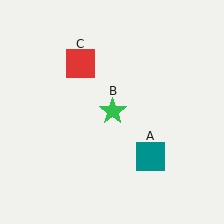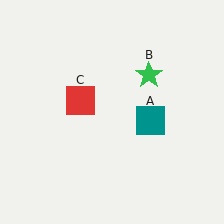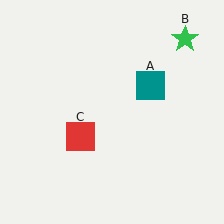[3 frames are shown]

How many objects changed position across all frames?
3 objects changed position: teal square (object A), green star (object B), red square (object C).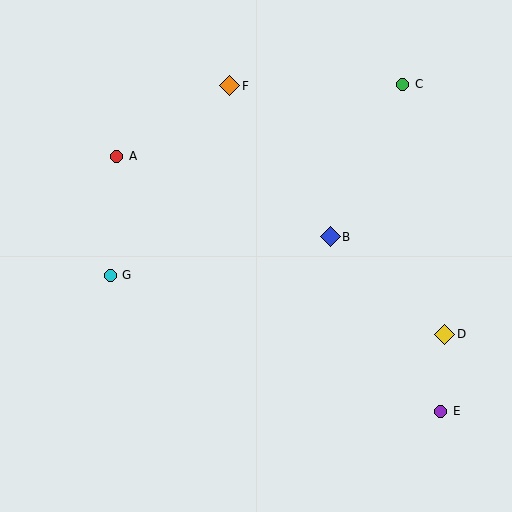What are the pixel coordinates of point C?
Point C is at (403, 84).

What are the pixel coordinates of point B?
Point B is at (330, 237).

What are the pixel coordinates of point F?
Point F is at (230, 86).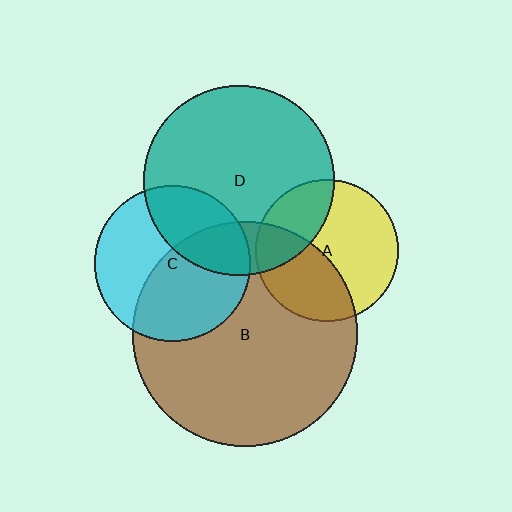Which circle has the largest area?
Circle B (brown).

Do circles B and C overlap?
Yes.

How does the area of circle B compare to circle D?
Approximately 1.4 times.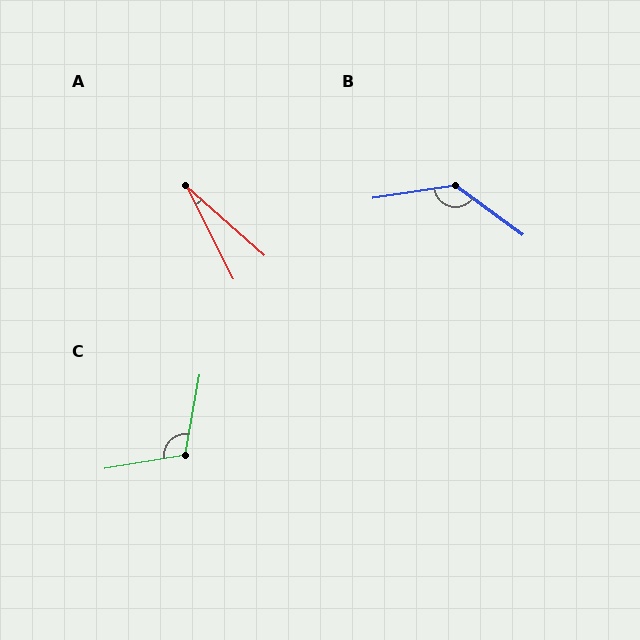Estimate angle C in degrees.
Approximately 110 degrees.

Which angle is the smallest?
A, at approximately 21 degrees.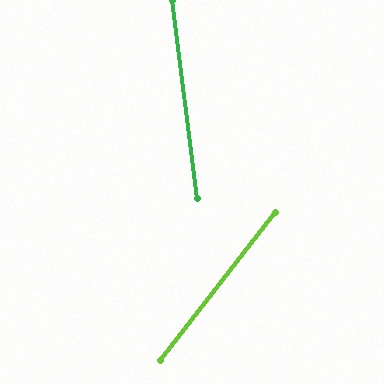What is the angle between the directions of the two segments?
Approximately 45 degrees.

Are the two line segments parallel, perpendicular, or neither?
Neither parallel nor perpendicular — they differ by about 45°.